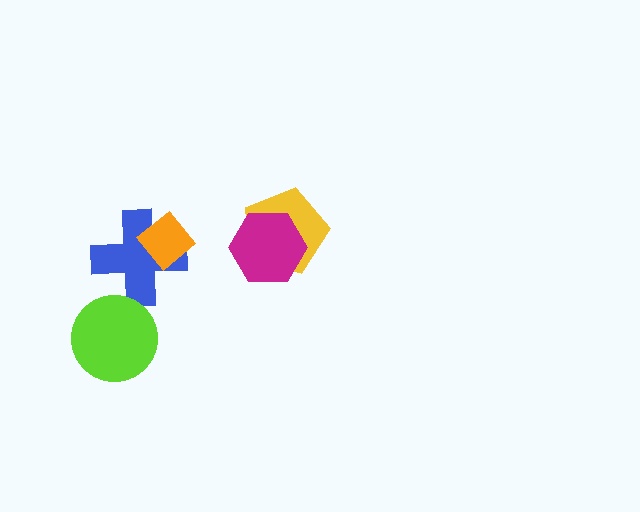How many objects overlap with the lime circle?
0 objects overlap with the lime circle.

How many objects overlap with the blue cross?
1 object overlaps with the blue cross.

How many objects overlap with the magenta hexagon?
1 object overlaps with the magenta hexagon.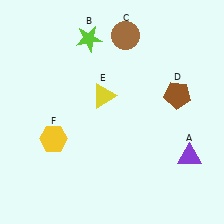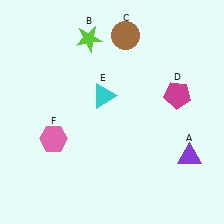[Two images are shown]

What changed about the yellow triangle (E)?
In Image 1, E is yellow. In Image 2, it changed to cyan.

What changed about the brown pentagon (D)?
In Image 1, D is brown. In Image 2, it changed to magenta.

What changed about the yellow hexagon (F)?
In Image 1, F is yellow. In Image 2, it changed to pink.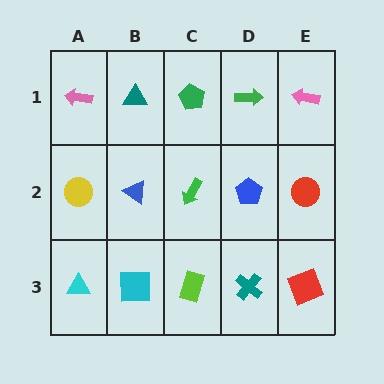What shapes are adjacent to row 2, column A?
A pink arrow (row 1, column A), a cyan triangle (row 3, column A), a blue triangle (row 2, column B).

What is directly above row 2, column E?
A pink arrow.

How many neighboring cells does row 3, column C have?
3.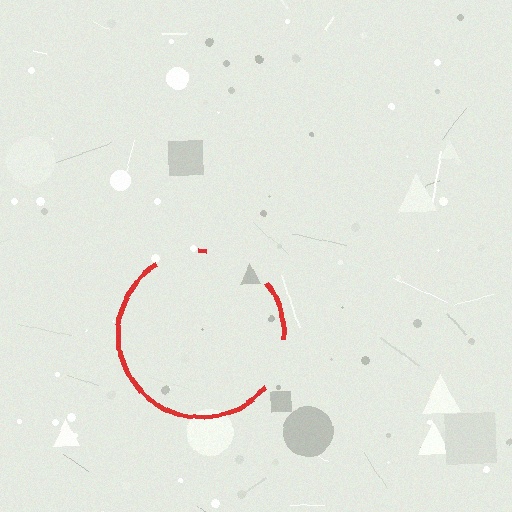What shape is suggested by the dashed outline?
The dashed outline suggests a circle.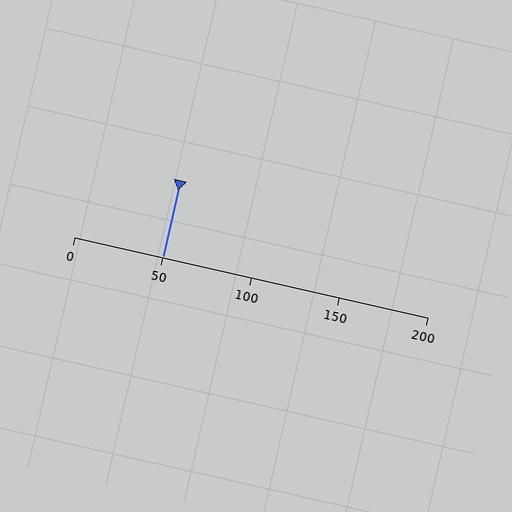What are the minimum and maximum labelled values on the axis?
The axis runs from 0 to 200.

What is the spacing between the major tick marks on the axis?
The major ticks are spaced 50 apart.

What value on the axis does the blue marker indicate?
The marker indicates approximately 50.